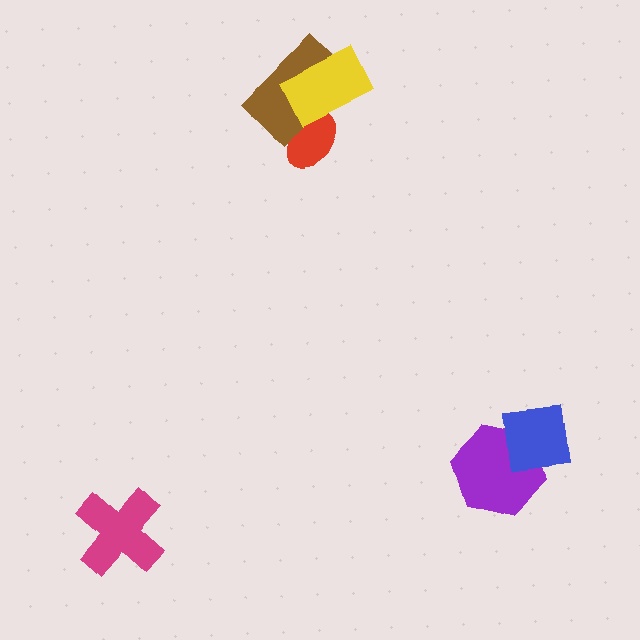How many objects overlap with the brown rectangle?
2 objects overlap with the brown rectangle.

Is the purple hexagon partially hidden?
Yes, it is partially covered by another shape.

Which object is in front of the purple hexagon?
The blue square is in front of the purple hexagon.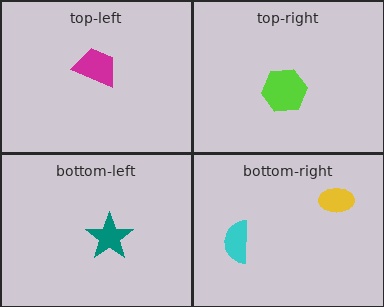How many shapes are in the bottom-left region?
1.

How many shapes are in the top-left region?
1.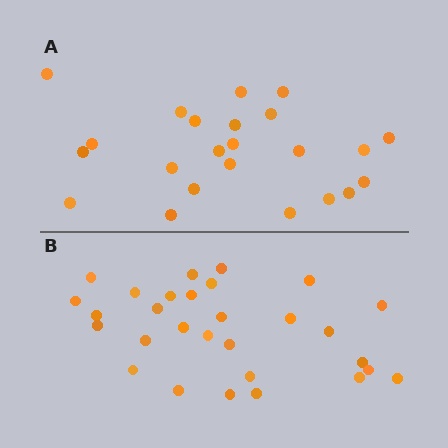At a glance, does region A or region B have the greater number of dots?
Region B (the bottom region) has more dots.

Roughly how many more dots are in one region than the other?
Region B has about 6 more dots than region A.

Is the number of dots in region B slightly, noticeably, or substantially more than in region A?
Region B has noticeably more, but not dramatically so. The ratio is roughly 1.3 to 1.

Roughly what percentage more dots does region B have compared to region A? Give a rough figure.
About 25% more.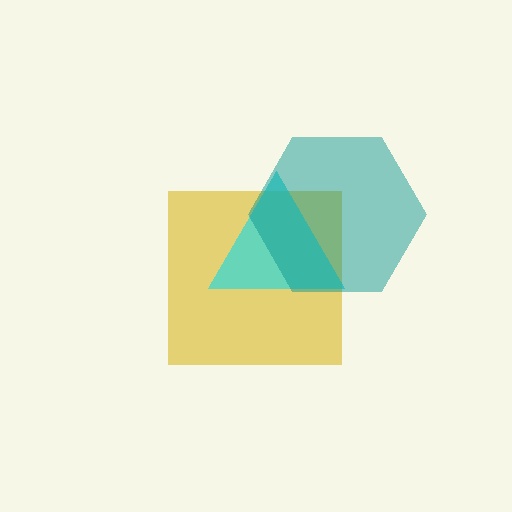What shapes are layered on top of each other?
The layered shapes are: a yellow square, a cyan triangle, a teal hexagon.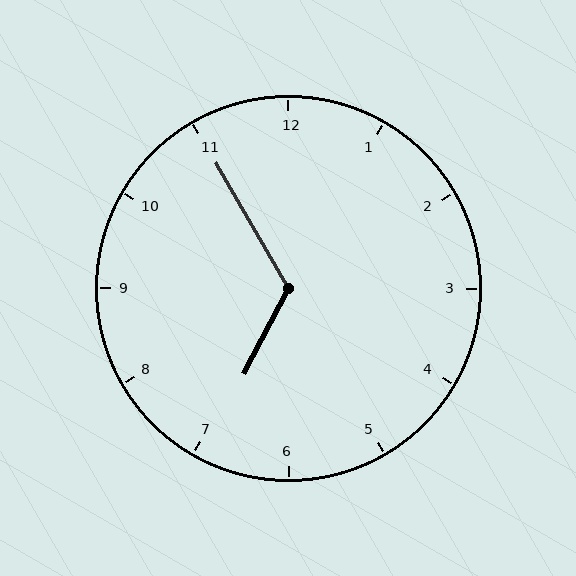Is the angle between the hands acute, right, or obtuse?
It is obtuse.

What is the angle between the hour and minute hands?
Approximately 122 degrees.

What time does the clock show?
6:55.